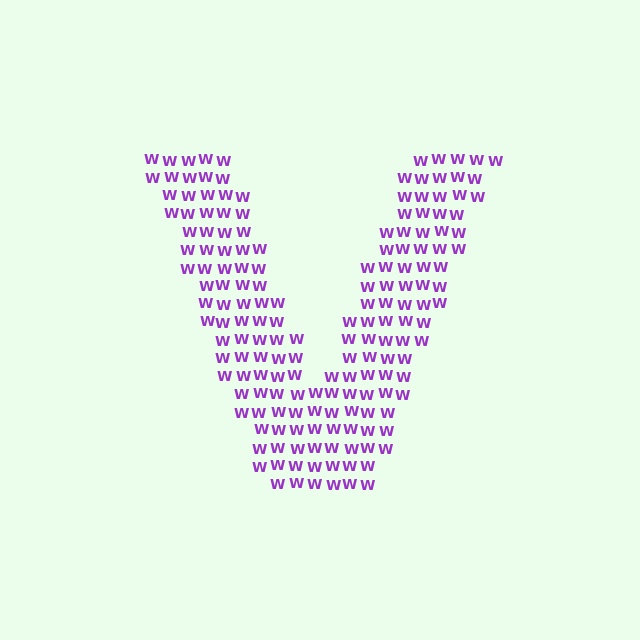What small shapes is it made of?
It is made of small letter W's.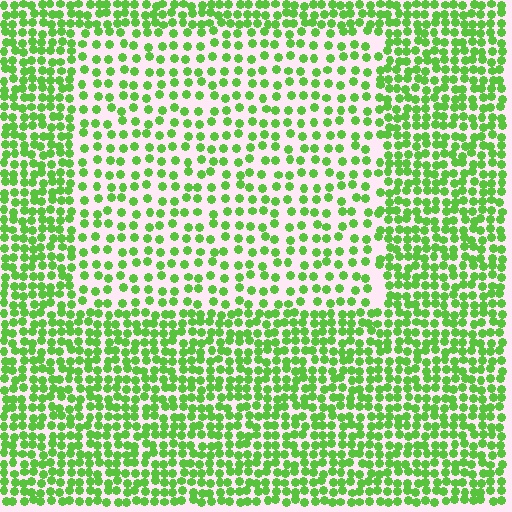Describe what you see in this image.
The image contains small lime elements arranged at two different densities. A rectangle-shaped region is visible where the elements are less densely packed than the surrounding area.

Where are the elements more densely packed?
The elements are more densely packed outside the rectangle boundary.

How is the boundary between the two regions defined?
The boundary is defined by a change in element density (approximately 1.9x ratio). All elements are the same color, size, and shape.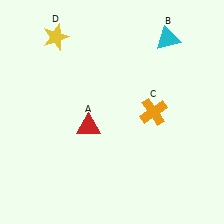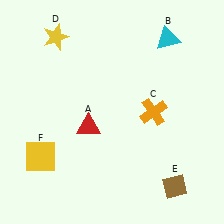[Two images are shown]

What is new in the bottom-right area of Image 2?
A brown diamond (E) was added in the bottom-right area of Image 2.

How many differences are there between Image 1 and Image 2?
There are 2 differences between the two images.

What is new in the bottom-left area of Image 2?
A yellow square (F) was added in the bottom-left area of Image 2.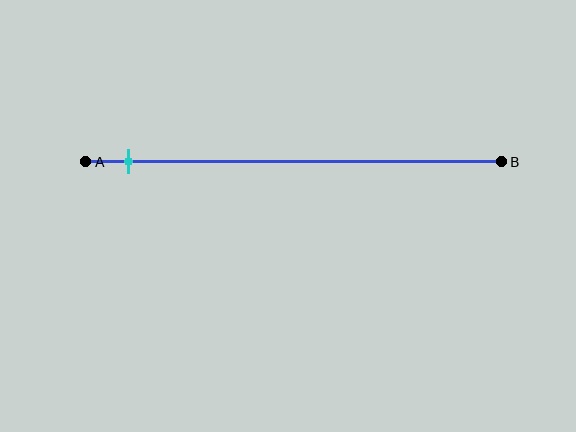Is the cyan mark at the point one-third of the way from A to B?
No, the mark is at about 10% from A, not at the 33% one-third point.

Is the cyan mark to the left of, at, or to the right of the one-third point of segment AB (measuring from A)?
The cyan mark is to the left of the one-third point of segment AB.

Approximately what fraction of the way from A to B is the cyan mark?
The cyan mark is approximately 10% of the way from A to B.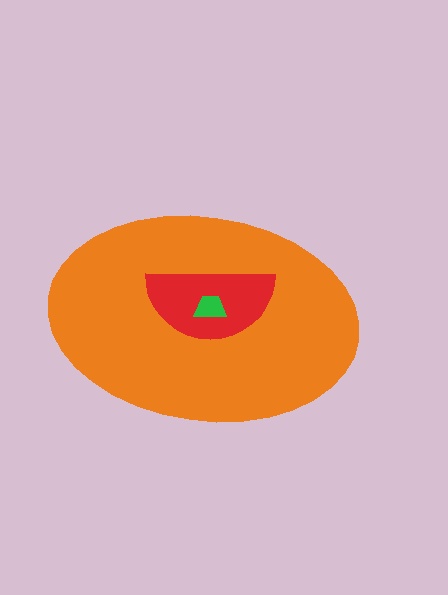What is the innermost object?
The green trapezoid.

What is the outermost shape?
The orange ellipse.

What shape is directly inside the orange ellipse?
The red semicircle.